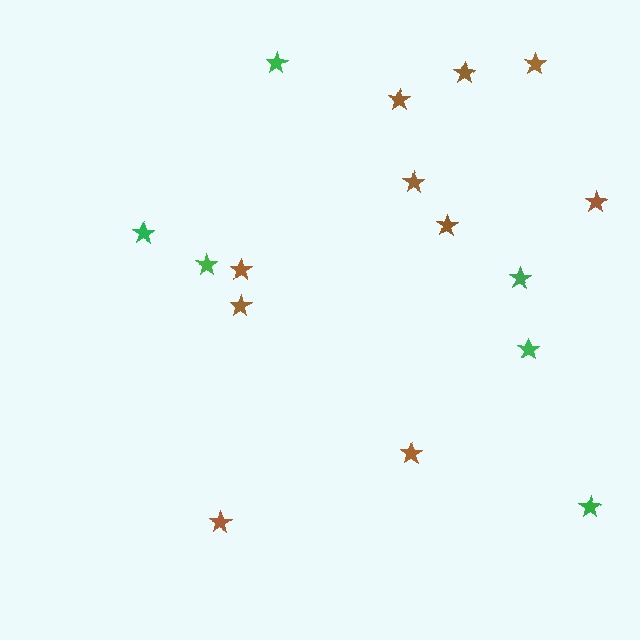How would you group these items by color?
There are 2 groups: one group of green stars (6) and one group of brown stars (10).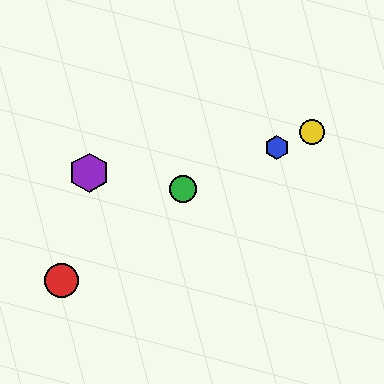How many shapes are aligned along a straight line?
3 shapes (the blue hexagon, the green circle, the yellow circle) are aligned along a straight line.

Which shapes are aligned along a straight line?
The blue hexagon, the green circle, the yellow circle are aligned along a straight line.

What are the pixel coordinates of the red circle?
The red circle is at (62, 281).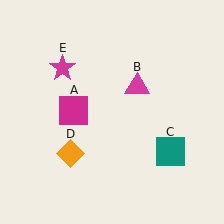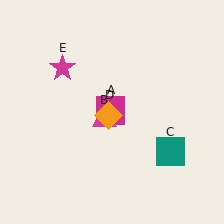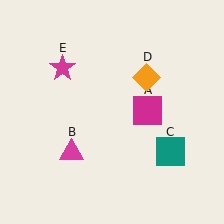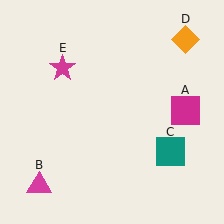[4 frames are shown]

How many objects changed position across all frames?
3 objects changed position: magenta square (object A), magenta triangle (object B), orange diamond (object D).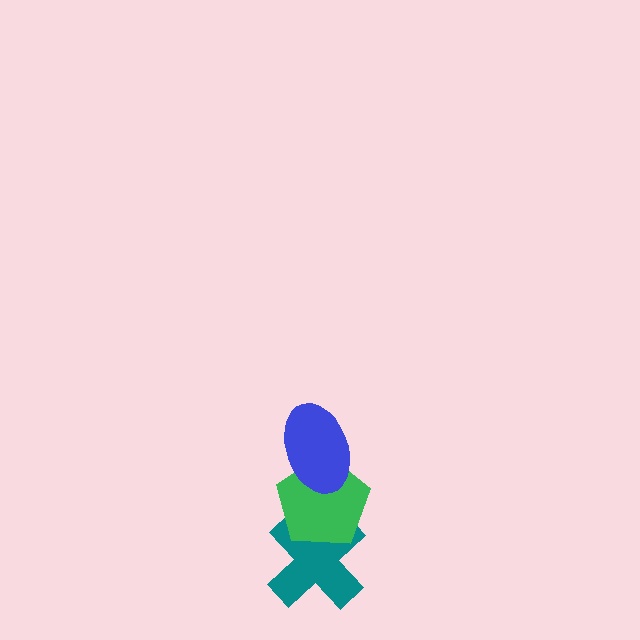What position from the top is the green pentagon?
The green pentagon is 2nd from the top.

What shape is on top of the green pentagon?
The blue ellipse is on top of the green pentagon.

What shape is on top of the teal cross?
The green pentagon is on top of the teal cross.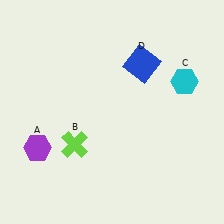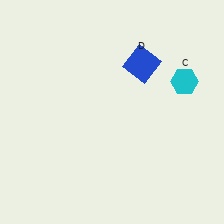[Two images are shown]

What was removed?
The purple hexagon (A), the lime cross (B) were removed in Image 2.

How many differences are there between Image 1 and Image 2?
There are 2 differences between the two images.